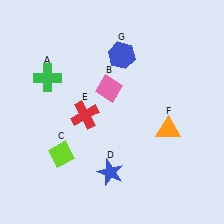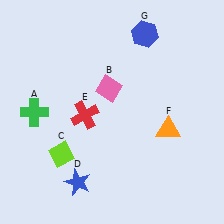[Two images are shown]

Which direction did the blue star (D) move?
The blue star (D) moved left.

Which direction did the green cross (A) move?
The green cross (A) moved down.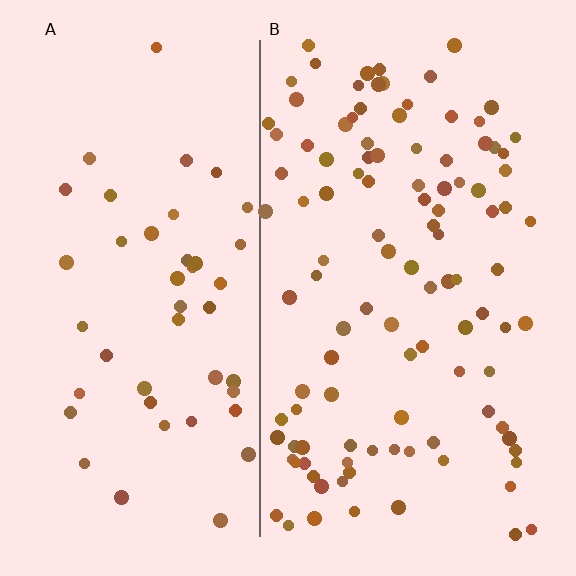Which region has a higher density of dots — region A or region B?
B (the right).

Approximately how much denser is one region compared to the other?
Approximately 2.3× — region B over region A.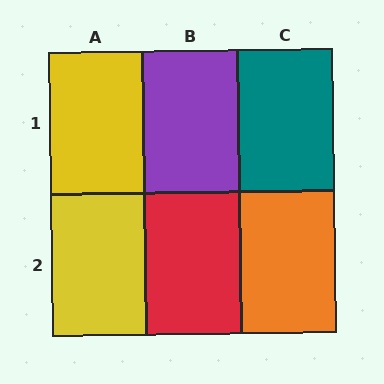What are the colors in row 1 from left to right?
Yellow, purple, teal.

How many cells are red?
1 cell is red.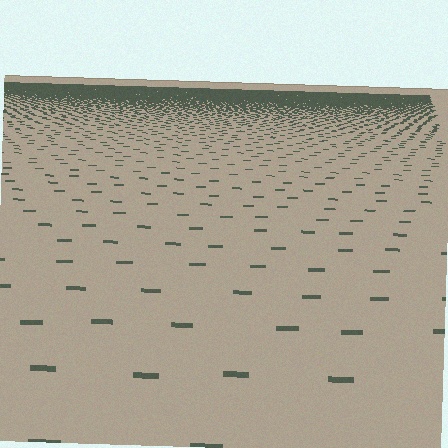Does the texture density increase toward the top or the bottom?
Density increases toward the top.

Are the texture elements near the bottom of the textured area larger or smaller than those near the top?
Larger. Near the bottom, elements are closer to the viewer and appear at a bigger on-screen size.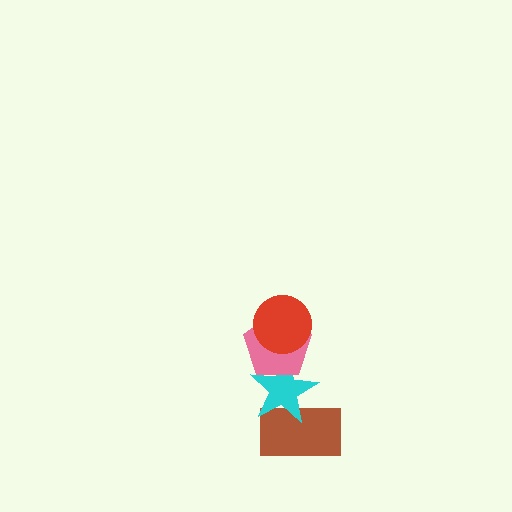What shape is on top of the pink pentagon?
The red circle is on top of the pink pentagon.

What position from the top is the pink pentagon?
The pink pentagon is 2nd from the top.